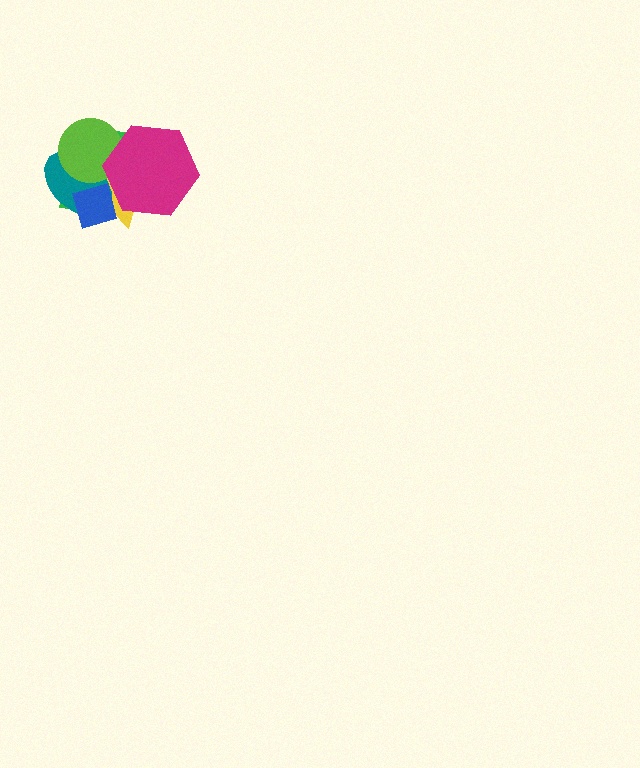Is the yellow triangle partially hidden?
Yes, it is partially covered by another shape.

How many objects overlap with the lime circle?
4 objects overlap with the lime circle.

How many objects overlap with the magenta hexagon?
5 objects overlap with the magenta hexagon.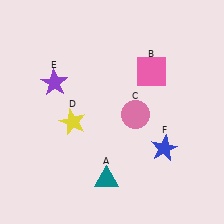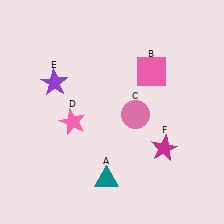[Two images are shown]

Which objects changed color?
D changed from yellow to pink. F changed from blue to magenta.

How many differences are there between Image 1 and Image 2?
There are 2 differences between the two images.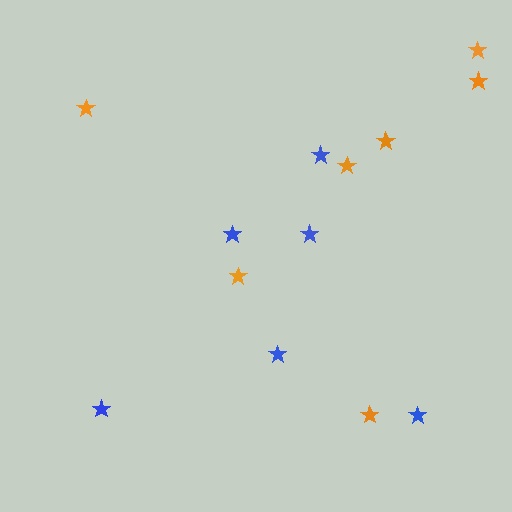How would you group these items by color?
There are 2 groups: one group of blue stars (6) and one group of orange stars (7).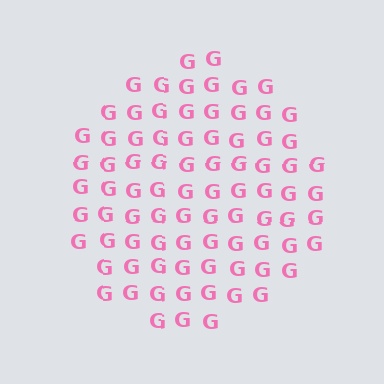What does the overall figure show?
The overall figure shows a circle.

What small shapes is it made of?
It is made of small letter G's.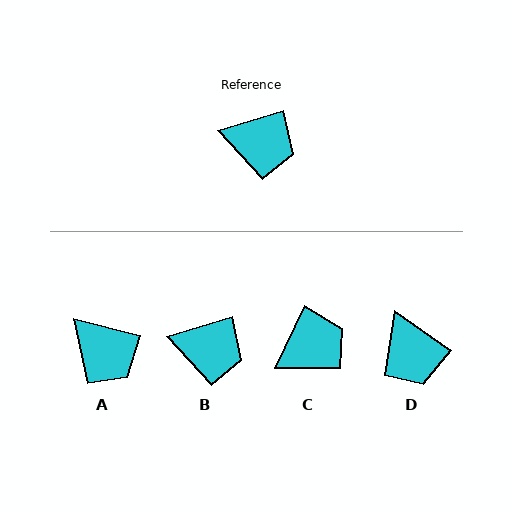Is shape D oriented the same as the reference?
No, it is off by about 52 degrees.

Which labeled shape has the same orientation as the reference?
B.